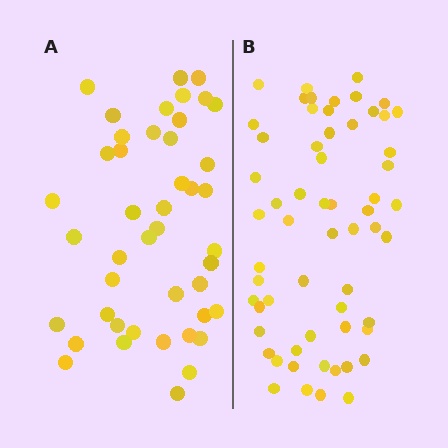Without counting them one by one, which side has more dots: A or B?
Region B (the right region) has more dots.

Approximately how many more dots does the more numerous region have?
Region B has approximately 15 more dots than region A.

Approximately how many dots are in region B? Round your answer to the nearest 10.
About 60 dots.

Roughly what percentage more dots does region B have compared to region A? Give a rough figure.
About 35% more.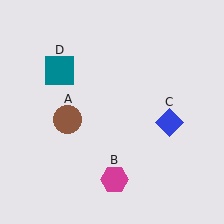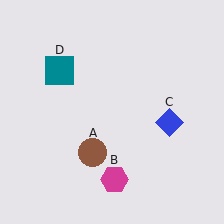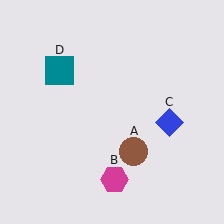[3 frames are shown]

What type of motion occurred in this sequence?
The brown circle (object A) rotated counterclockwise around the center of the scene.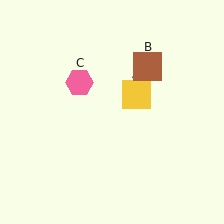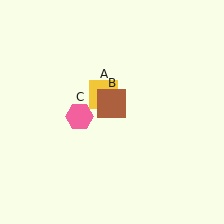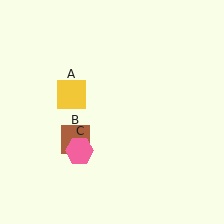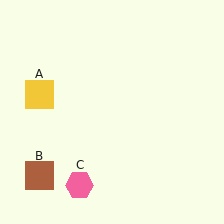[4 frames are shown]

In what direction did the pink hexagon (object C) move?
The pink hexagon (object C) moved down.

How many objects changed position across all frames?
3 objects changed position: yellow square (object A), brown square (object B), pink hexagon (object C).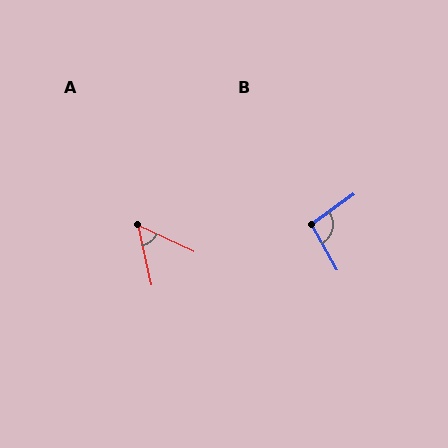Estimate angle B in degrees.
Approximately 97 degrees.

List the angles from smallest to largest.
A (53°), B (97°).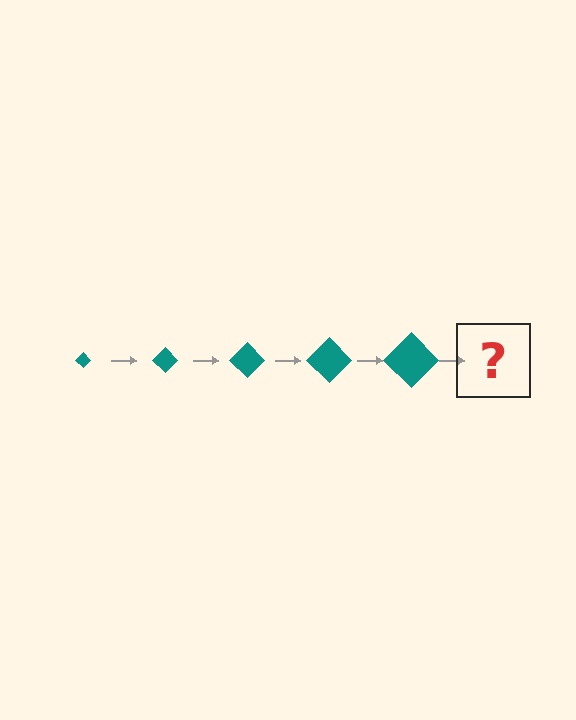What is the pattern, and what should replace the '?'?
The pattern is that the diamond gets progressively larger each step. The '?' should be a teal diamond, larger than the previous one.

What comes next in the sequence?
The next element should be a teal diamond, larger than the previous one.